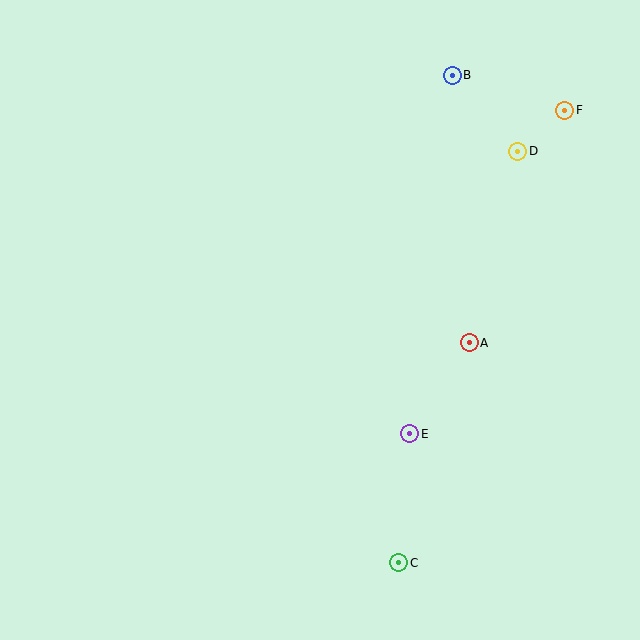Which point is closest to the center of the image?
Point E at (410, 434) is closest to the center.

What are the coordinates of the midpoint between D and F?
The midpoint between D and F is at (541, 131).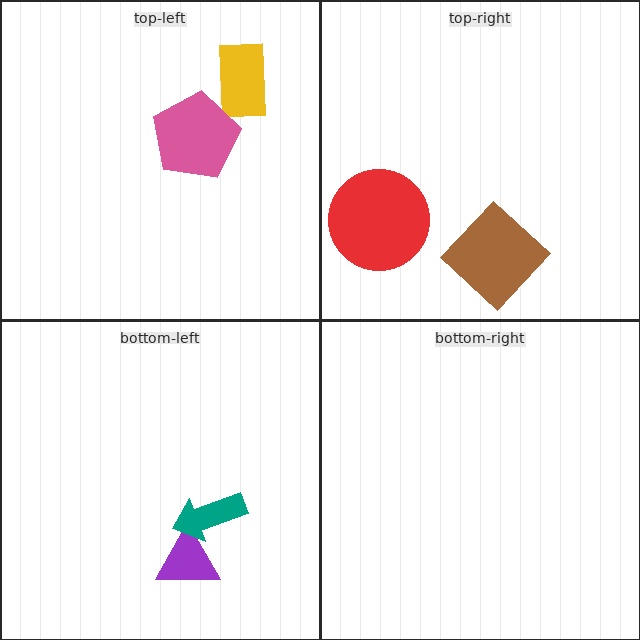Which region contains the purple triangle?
The bottom-left region.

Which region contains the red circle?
The top-right region.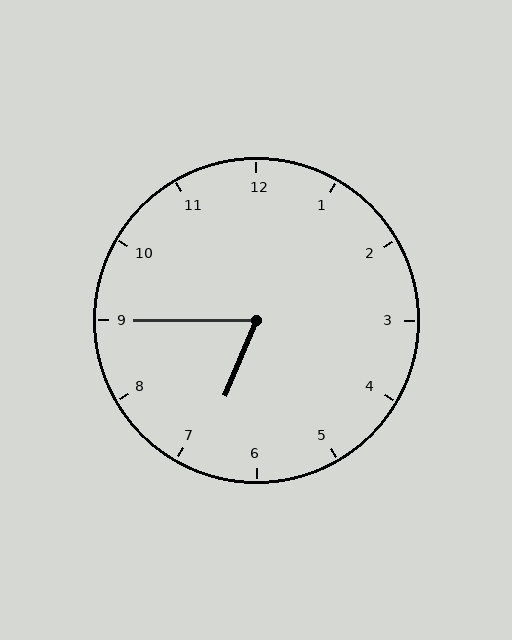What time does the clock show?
6:45.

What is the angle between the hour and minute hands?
Approximately 68 degrees.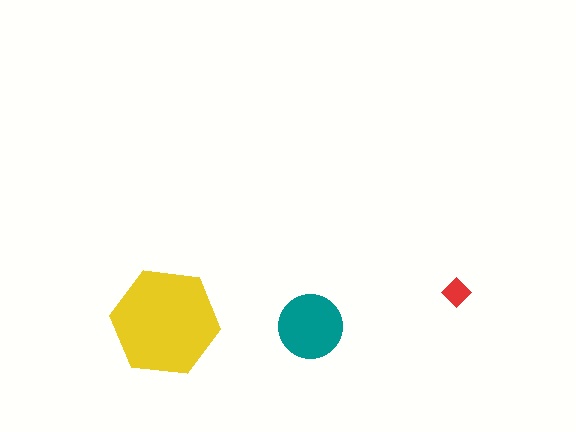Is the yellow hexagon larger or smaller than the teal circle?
Larger.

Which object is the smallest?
The red diamond.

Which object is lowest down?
The teal circle is bottommost.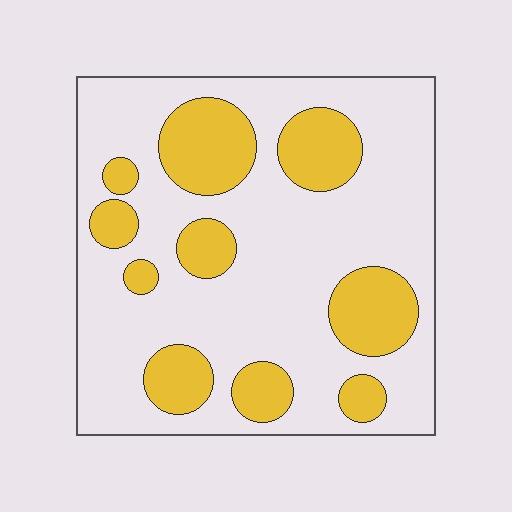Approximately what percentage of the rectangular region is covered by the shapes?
Approximately 30%.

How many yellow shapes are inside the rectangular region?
10.